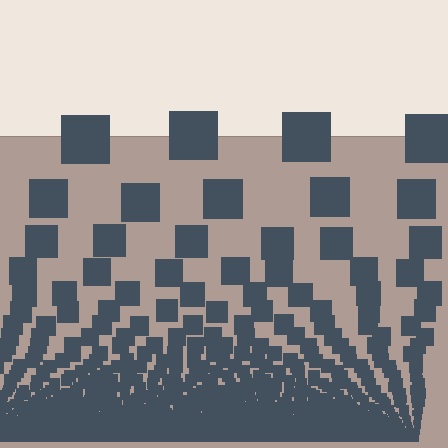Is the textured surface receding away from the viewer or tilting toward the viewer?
The surface appears to tilt toward the viewer. Texture elements get larger and sparser toward the top.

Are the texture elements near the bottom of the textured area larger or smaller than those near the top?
Smaller. The gradient is inverted — elements near the bottom are smaller and denser.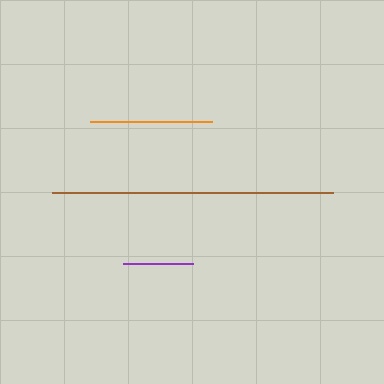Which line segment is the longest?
The brown line is the longest at approximately 282 pixels.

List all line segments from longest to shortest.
From longest to shortest: brown, orange, purple.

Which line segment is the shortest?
The purple line is the shortest at approximately 70 pixels.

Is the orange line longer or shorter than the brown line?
The brown line is longer than the orange line.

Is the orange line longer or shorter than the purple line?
The orange line is longer than the purple line.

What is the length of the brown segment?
The brown segment is approximately 282 pixels long.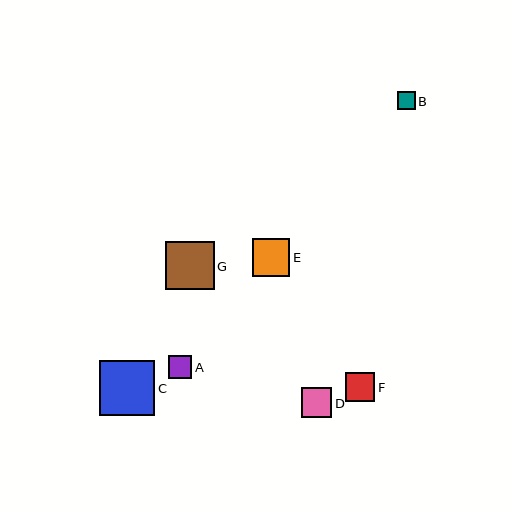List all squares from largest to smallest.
From largest to smallest: C, G, E, D, F, A, B.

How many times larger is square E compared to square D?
Square E is approximately 1.2 times the size of square D.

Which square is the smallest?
Square B is the smallest with a size of approximately 18 pixels.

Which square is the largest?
Square C is the largest with a size of approximately 56 pixels.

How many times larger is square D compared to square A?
Square D is approximately 1.3 times the size of square A.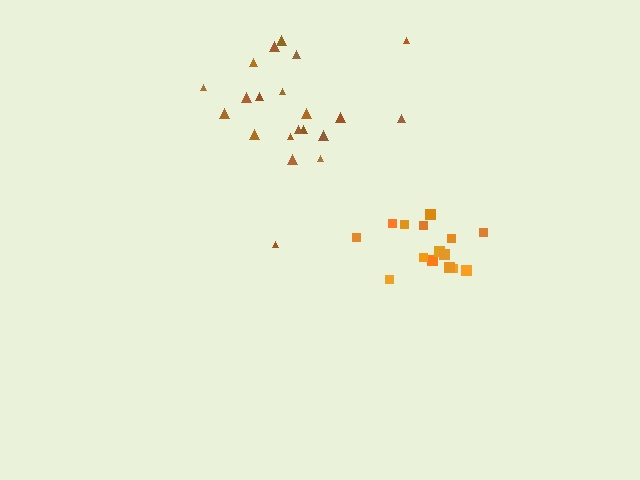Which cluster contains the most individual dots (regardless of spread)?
Brown (21).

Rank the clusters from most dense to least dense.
orange, brown.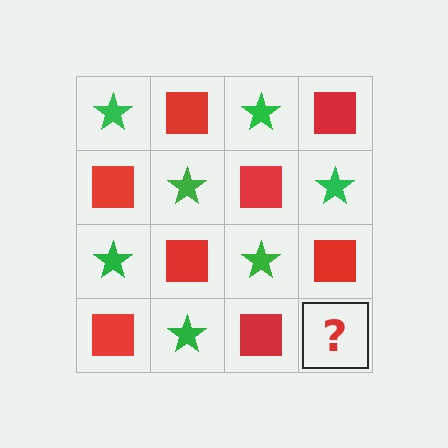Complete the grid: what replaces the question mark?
The question mark should be replaced with a green star.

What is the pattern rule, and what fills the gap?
The rule is that it alternates green star and red square in a checkerboard pattern. The gap should be filled with a green star.